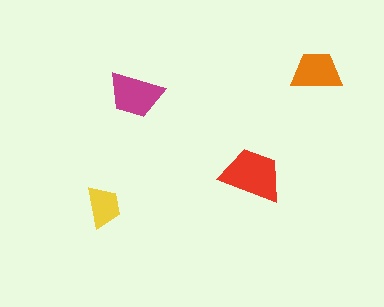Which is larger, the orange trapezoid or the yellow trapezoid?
The orange one.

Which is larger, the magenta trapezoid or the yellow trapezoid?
The magenta one.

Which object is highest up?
The orange trapezoid is topmost.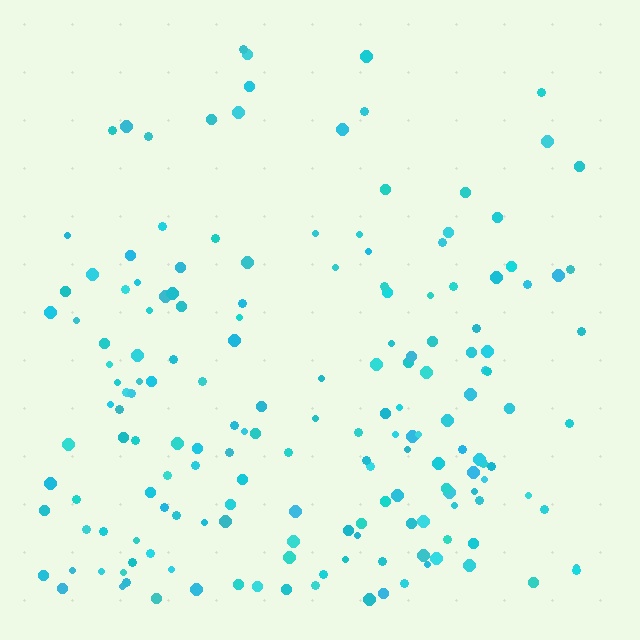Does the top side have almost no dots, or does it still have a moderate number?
Still a moderate number, just noticeably fewer than the bottom.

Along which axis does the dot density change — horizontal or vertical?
Vertical.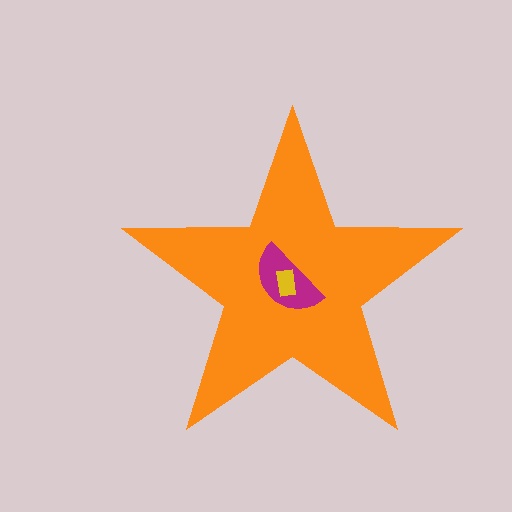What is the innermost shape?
The yellow rectangle.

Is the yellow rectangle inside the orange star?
Yes.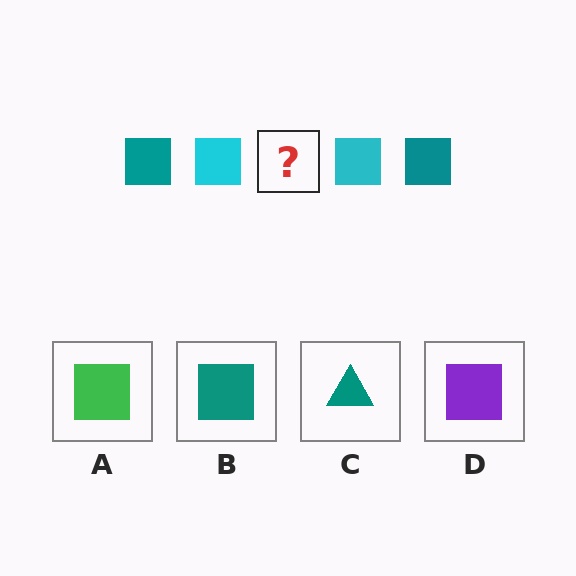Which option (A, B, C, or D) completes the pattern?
B.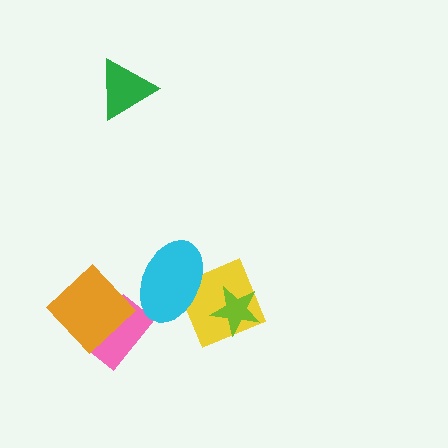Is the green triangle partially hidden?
No, no other shape covers it.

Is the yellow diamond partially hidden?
Yes, it is partially covered by another shape.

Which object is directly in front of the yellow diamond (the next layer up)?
The lime star is directly in front of the yellow diamond.